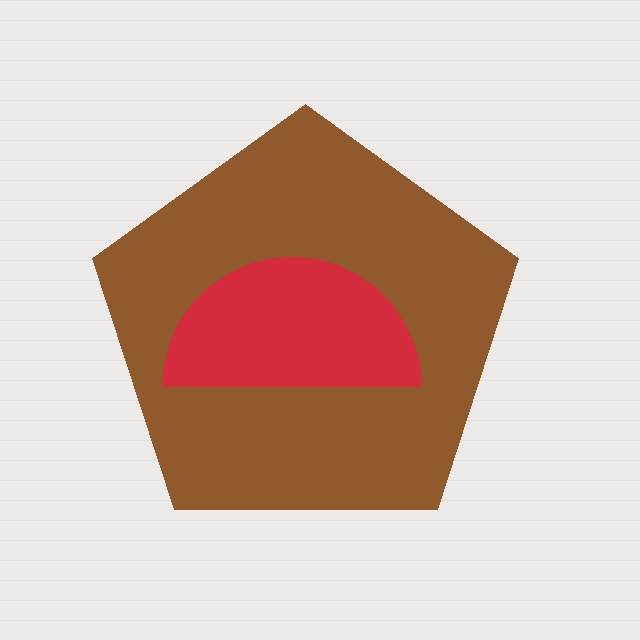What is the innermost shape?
The red semicircle.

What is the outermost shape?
The brown pentagon.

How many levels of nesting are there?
2.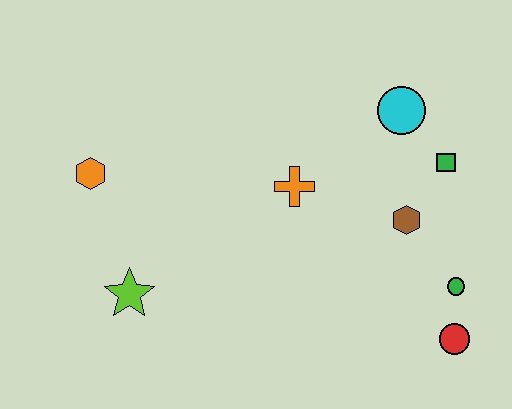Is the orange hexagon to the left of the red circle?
Yes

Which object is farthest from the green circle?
The orange hexagon is farthest from the green circle.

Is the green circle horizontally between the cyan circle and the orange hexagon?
No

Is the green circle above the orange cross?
No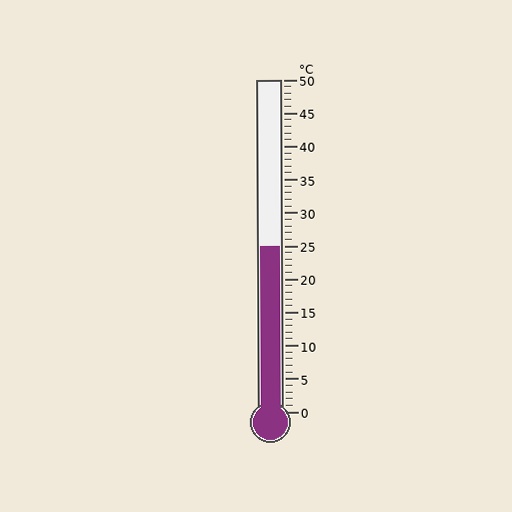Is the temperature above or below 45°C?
The temperature is below 45°C.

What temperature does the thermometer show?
The thermometer shows approximately 25°C.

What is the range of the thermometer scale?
The thermometer scale ranges from 0°C to 50°C.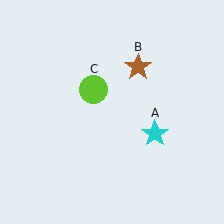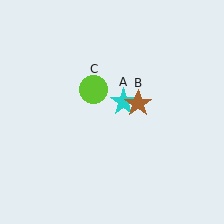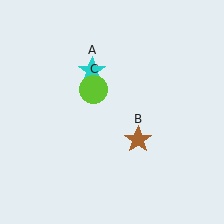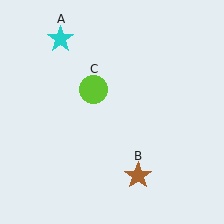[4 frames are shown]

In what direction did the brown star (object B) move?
The brown star (object B) moved down.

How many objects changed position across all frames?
2 objects changed position: cyan star (object A), brown star (object B).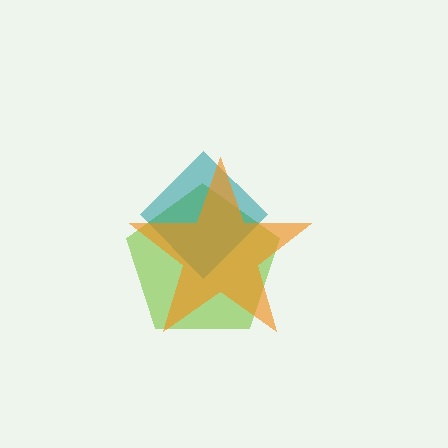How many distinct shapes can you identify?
There are 3 distinct shapes: a lime pentagon, a teal diamond, an orange star.